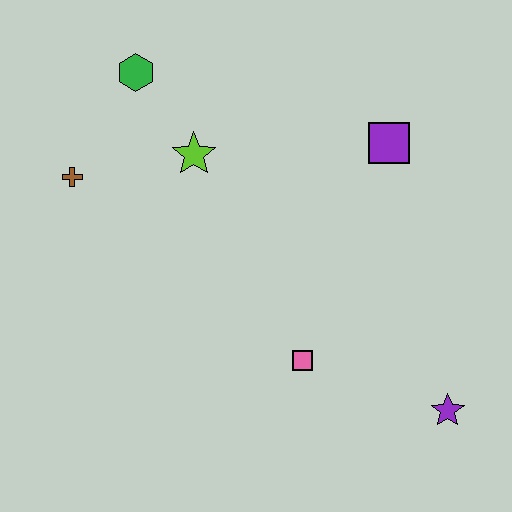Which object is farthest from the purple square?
The brown cross is farthest from the purple square.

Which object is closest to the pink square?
The purple star is closest to the pink square.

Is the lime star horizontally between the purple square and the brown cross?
Yes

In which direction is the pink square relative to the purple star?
The pink square is to the left of the purple star.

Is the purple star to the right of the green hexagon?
Yes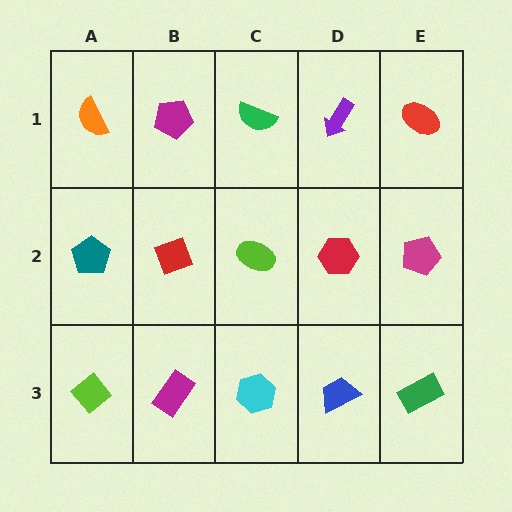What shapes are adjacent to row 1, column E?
A magenta pentagon (row 2, column E), a purple arrow (row 1, column D).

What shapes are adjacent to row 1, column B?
A red diamond (row 2, column B), an orange semicircle (row 1, column A), a green semicircle (row 1, column C).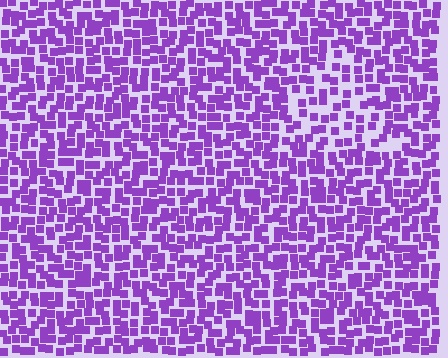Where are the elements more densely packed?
The elements are more densely packed outside the triangle boundary.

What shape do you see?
I see a triangle.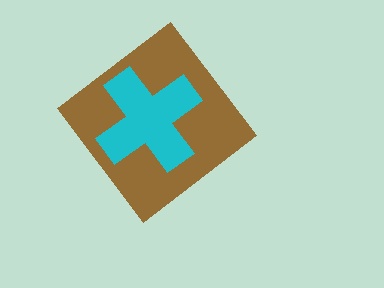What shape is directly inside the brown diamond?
The cyan cross.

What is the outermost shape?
The brown diamond.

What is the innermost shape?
The cyan cross.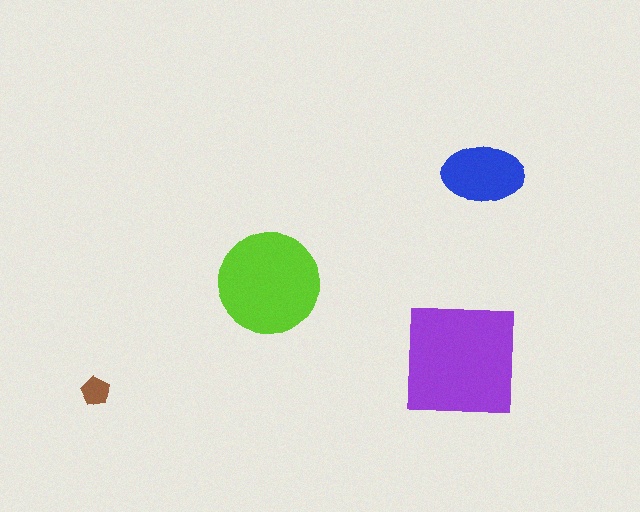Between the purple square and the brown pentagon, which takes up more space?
The purple square.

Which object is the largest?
The purple square.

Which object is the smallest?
The brown pentagon.